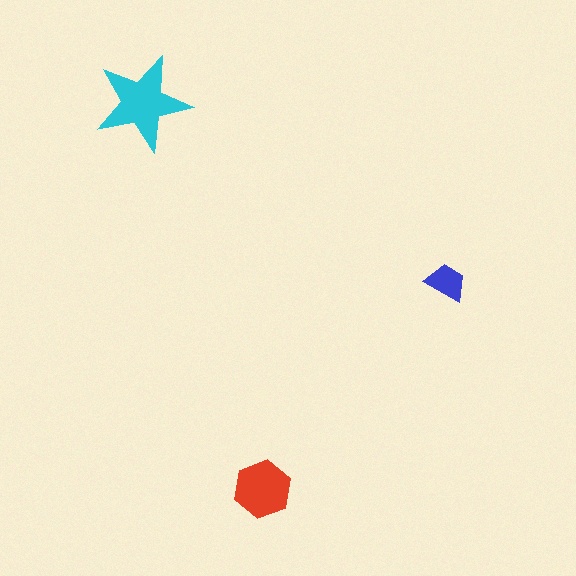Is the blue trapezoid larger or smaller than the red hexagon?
Smaller.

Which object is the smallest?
The blue trapezoid.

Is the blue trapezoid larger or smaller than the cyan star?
Smaller.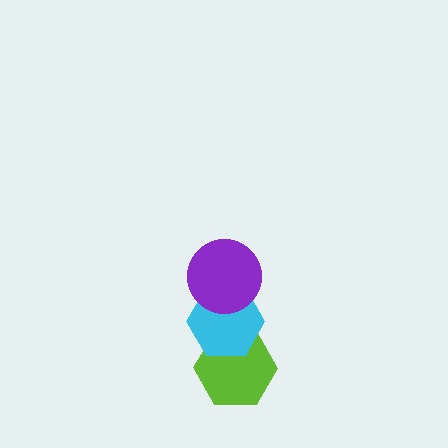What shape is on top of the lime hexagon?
The cyan hexagon is on top of the lime hexagon.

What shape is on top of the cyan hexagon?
The purple circle is on top of the cyan hexagon.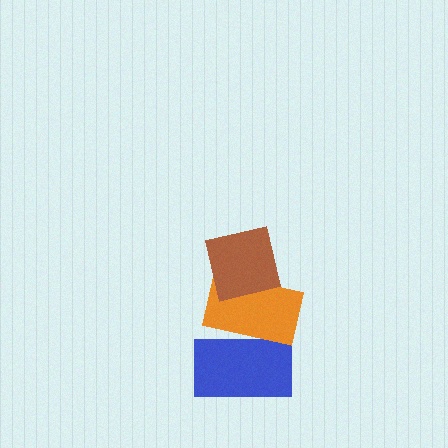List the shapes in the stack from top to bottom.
From top to bottom: the brown square, the orange rectangle, the blue rectangle.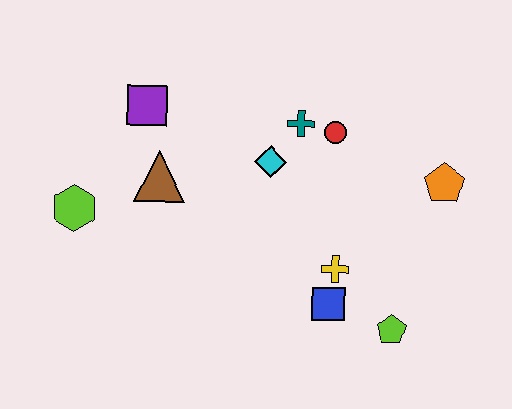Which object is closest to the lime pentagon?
The blue square is closest to the lime pentagon.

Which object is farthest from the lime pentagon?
The lime hexagon is farthest from the lime pentagon.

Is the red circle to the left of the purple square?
No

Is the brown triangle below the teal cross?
Yes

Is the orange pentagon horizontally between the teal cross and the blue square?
No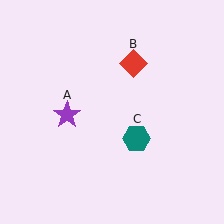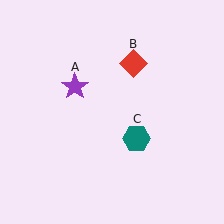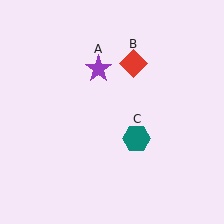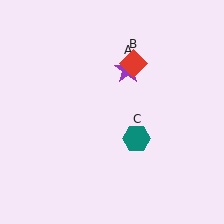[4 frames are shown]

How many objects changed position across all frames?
1 object changed position: purple star (object A).